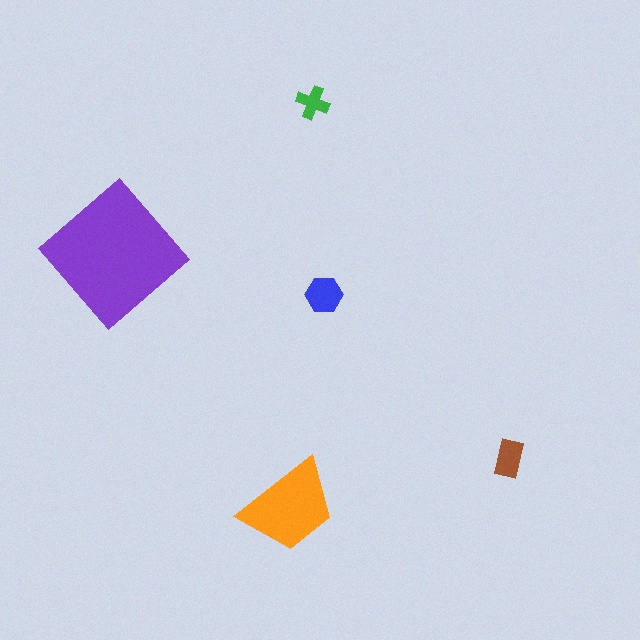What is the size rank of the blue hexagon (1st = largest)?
3rd.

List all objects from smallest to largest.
The green cross, the brown rectangle, the blue hexagon, the orange trapezoid, the purple diamond.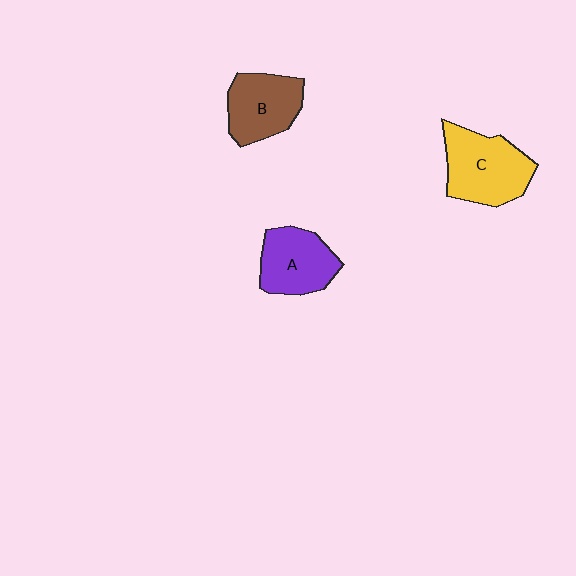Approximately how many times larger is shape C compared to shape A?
Approximately 1.2 times.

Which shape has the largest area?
Shape C (yellow).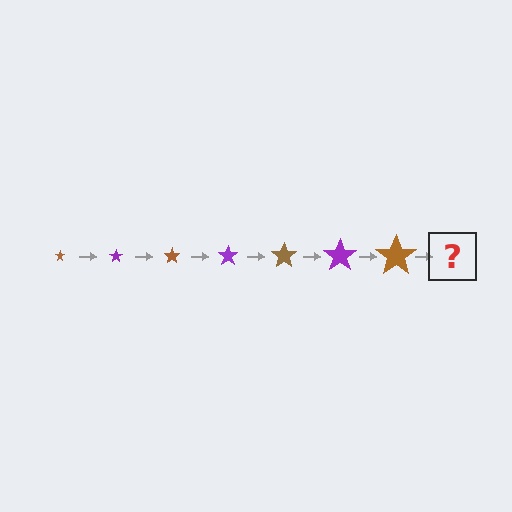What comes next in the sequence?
The next element should be a purple star, larger than the previous one.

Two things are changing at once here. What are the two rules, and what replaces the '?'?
The two rules are that the star grows larger each step and the color cycles through brown and purple. The '?' should be a purple star, larger than the previous one.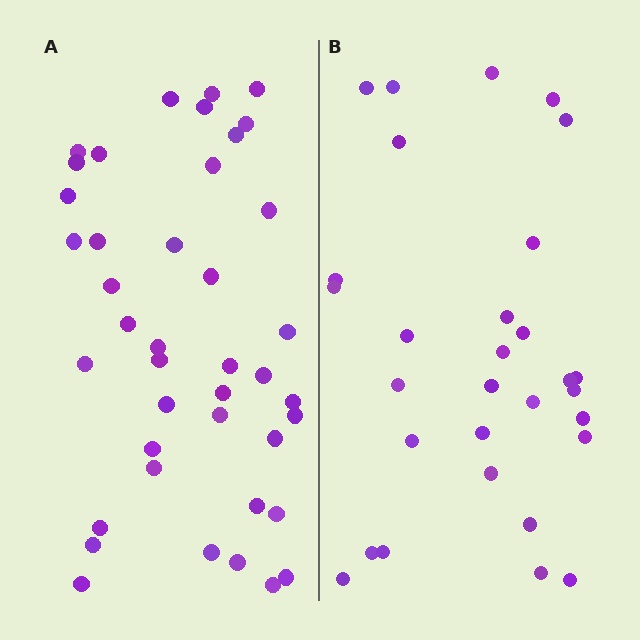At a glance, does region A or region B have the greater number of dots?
Region A (the left region) has more dots.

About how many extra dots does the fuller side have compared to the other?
Region A has roughly 12 or so more dots than region B.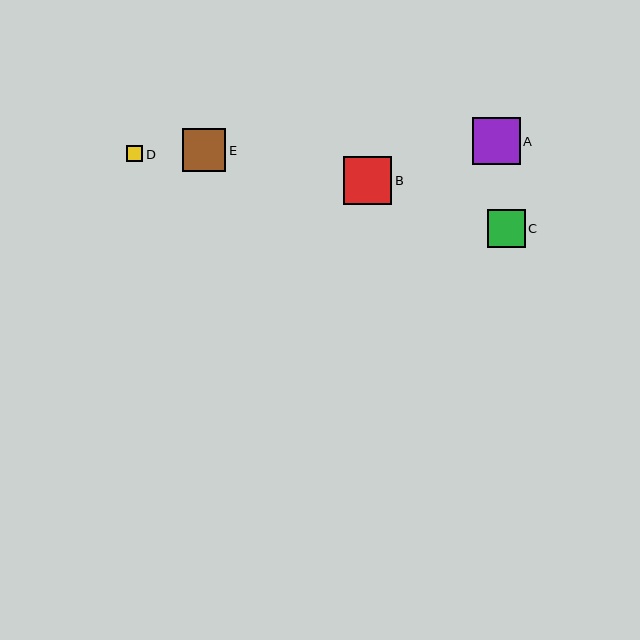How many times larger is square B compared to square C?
Square B is approximately 1.3 times the size of square C.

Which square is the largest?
Square B is the largest with a size of approximately 48 pixels.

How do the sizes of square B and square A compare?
Square B and square A are approximately the same size.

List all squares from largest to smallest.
From largest to smallest: B, A, E, C, D.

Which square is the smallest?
Square D is the smallest with a size of approximately 16 pixels.